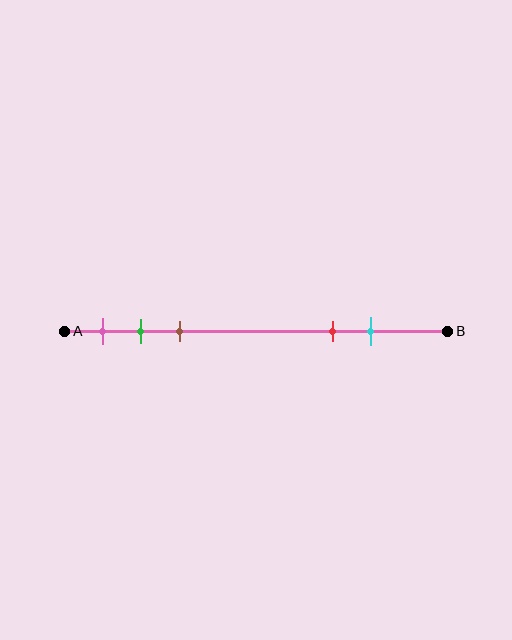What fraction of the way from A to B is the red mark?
The red mark is approximately 70% (0.7) of the way from A to B.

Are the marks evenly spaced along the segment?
No, the marks are not evenly spaced.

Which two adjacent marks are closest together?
The green and brown marks are the closest adjacent pair.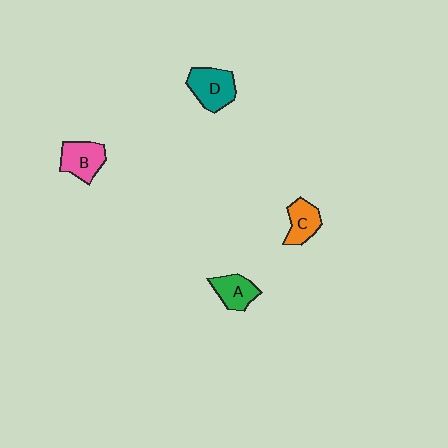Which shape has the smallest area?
Shape C (orange).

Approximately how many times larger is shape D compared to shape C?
Approximately 1.4 times.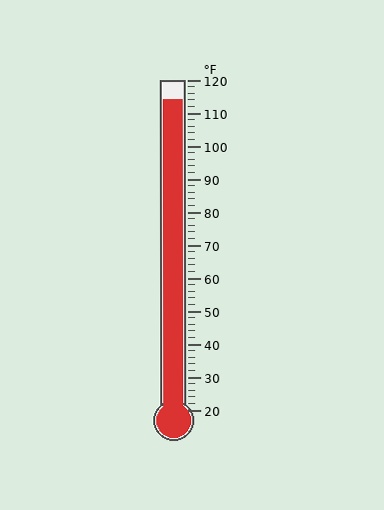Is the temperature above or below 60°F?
The temperature is above 60°F.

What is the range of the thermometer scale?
The thermometer scale ranges from 20°F to 120°F.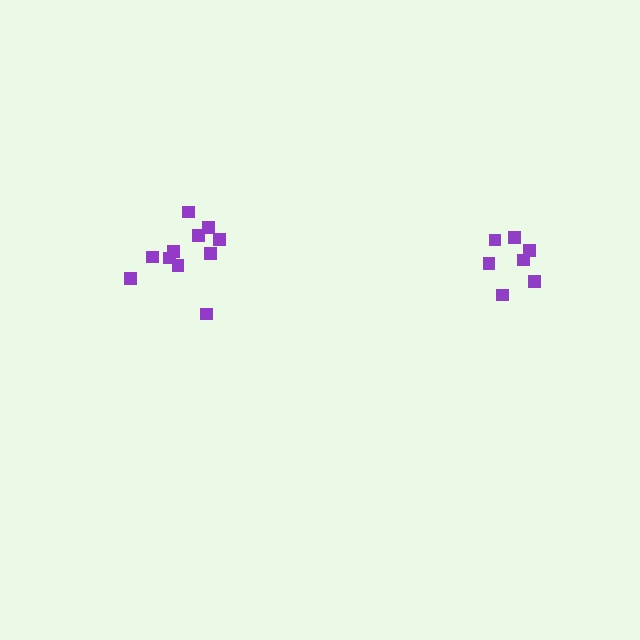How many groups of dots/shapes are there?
There are 2 groups.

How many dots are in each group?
Group 1: 11 dots, Group 2: 7 dots (18 total).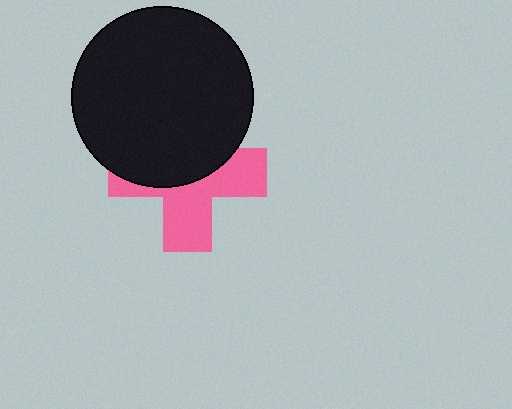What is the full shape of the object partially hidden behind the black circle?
The partially hidden object is a pink cross.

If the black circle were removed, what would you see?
You would see the complete pink cross.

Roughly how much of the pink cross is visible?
About half of it is visible (roughly 50%).